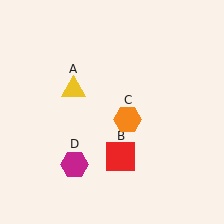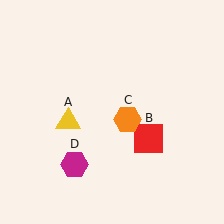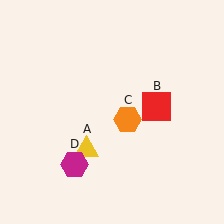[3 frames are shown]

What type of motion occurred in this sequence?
The yellow triangle (object A), red square (object B) rotated counterclockwise around the center of the scene.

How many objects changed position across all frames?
2 objects changed position: yellow triangle (object A), red square (object B).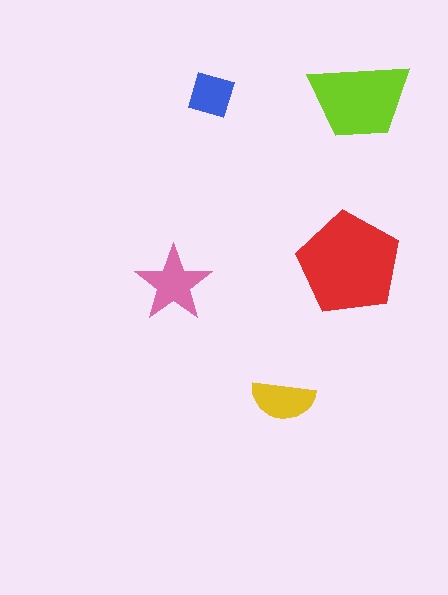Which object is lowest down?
The yellow semicircle is bottommost.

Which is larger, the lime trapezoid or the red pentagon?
The red pentagon.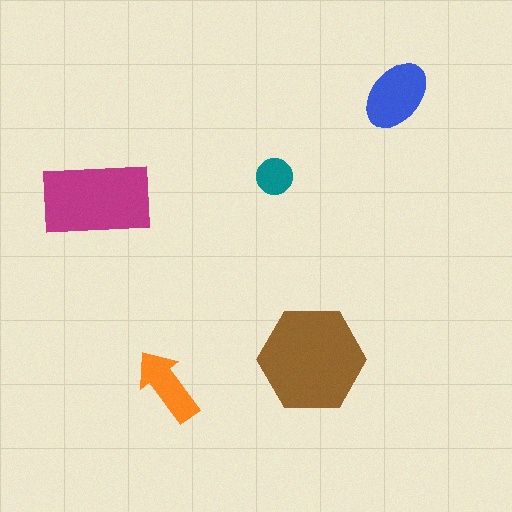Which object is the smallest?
The teal circle.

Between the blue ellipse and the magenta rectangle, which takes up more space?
The magenta rectangle.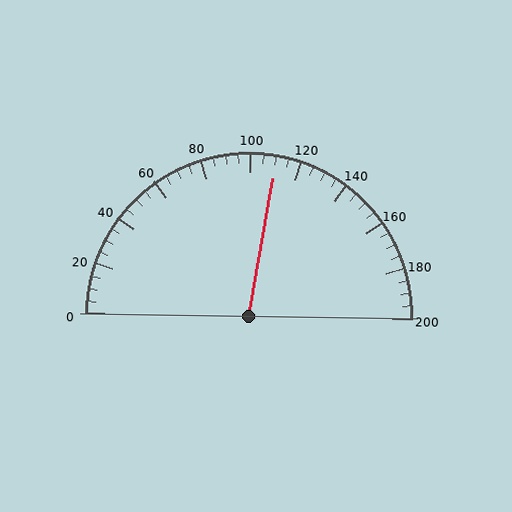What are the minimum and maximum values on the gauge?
The gauge ranges from 0 to 200.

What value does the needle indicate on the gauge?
The needle indicates approximately 110.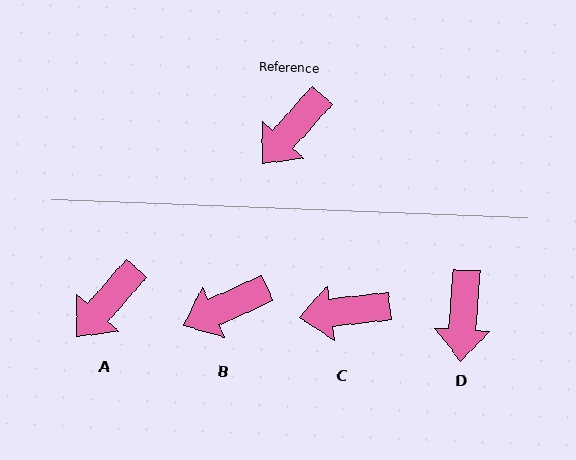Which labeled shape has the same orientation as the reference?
A.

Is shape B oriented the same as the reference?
No, it is off by about 25 degrees.